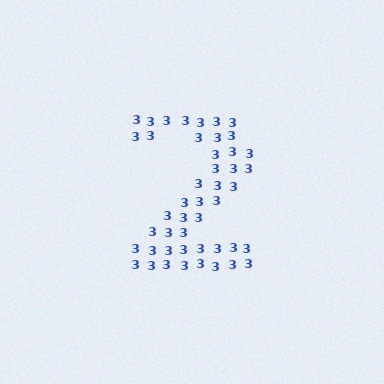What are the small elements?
The small elements are digit 3's.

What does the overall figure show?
The overall figure shows the digit 2.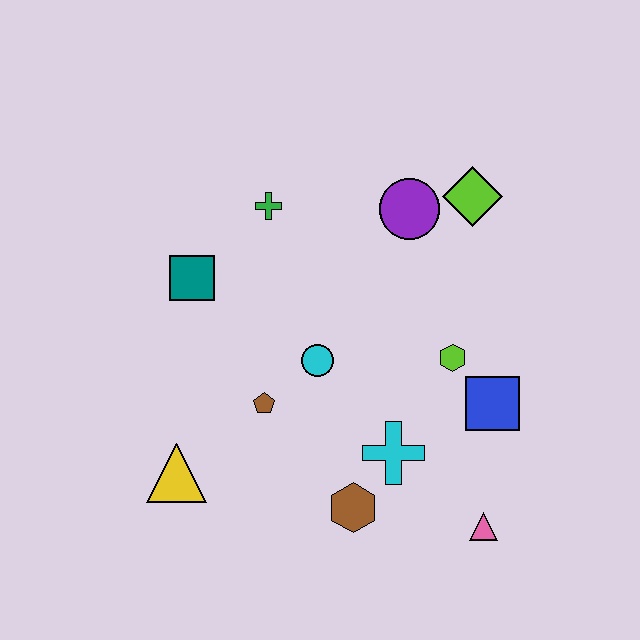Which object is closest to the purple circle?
The lime diamond is closest to the purple circle.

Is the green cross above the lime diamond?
No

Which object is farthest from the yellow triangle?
The lime diamond is farthest from the yellow triangle.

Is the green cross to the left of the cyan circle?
Yes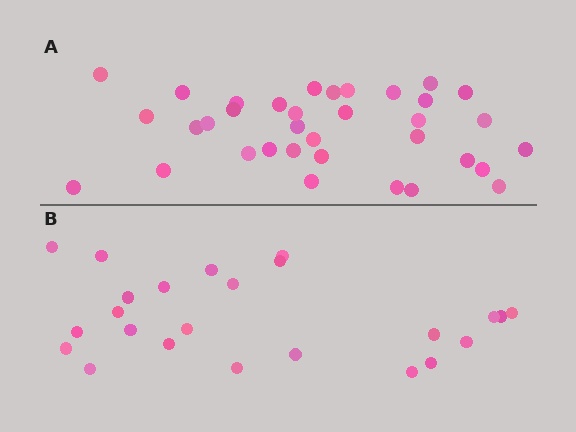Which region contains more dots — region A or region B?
Region A (the top region) has more dots.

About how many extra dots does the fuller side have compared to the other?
Region A has roughly 12 or so more dots than region B.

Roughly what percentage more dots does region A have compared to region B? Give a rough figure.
About 45% more.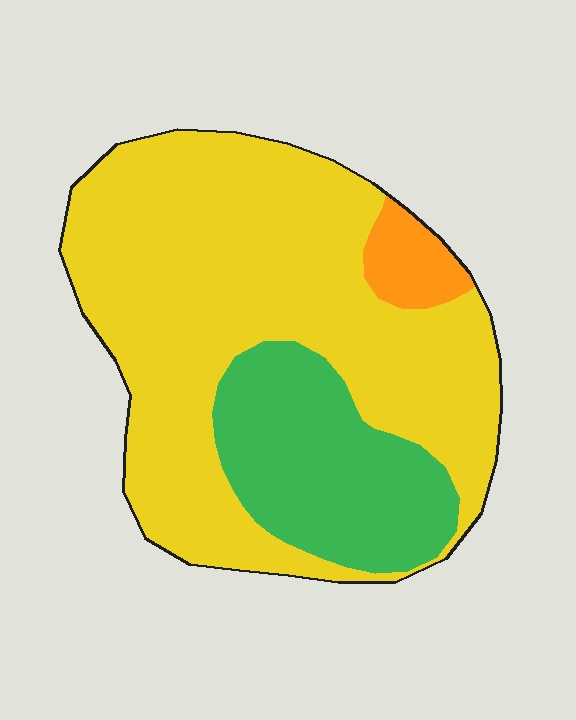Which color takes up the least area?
Orange, at roughly 5%.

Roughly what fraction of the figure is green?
Green covers 24% of the figure.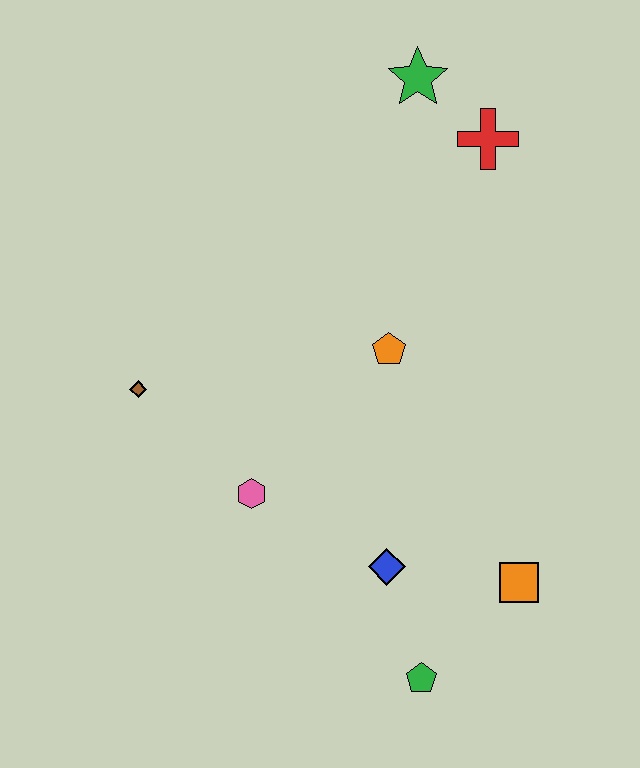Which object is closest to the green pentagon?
The blue diamond is closest to the green pentagon.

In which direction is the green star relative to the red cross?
The green star is to the left of the red cross.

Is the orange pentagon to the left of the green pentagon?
Yes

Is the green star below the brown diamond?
No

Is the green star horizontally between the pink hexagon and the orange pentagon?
No